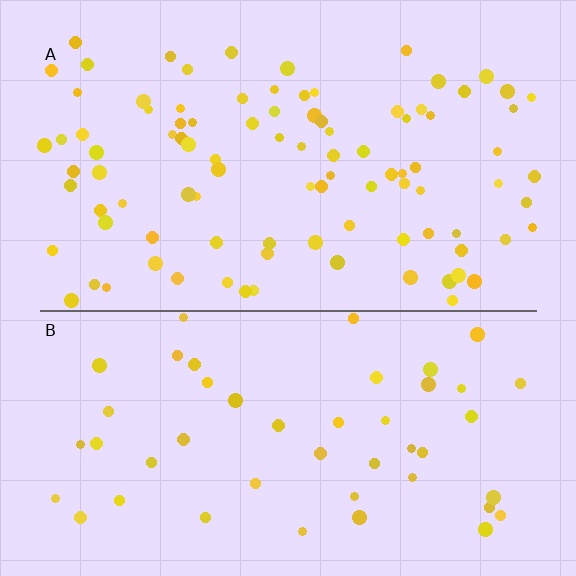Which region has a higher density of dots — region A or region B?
A (the top).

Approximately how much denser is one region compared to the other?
Approximately 2.0× — region A over region B.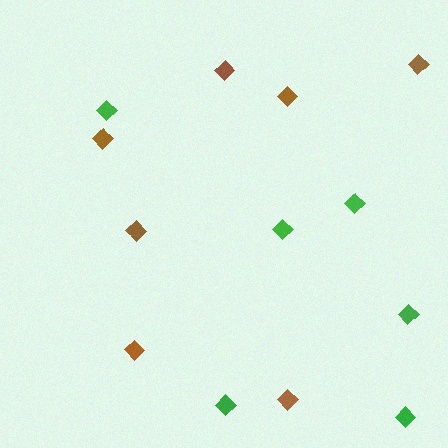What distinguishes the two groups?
There are 2 groups: one group of green diamonds (6) and one group of brown diamonds (7).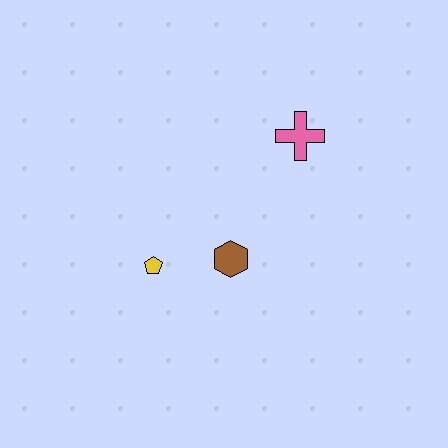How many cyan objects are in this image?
There are no cyan objects.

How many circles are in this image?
There are no circles.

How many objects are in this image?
There are 3 objects.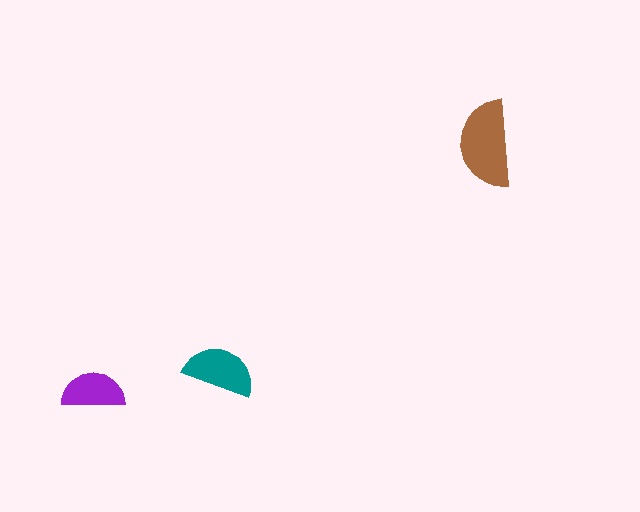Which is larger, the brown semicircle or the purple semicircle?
The brown one.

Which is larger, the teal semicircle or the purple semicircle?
The teal one.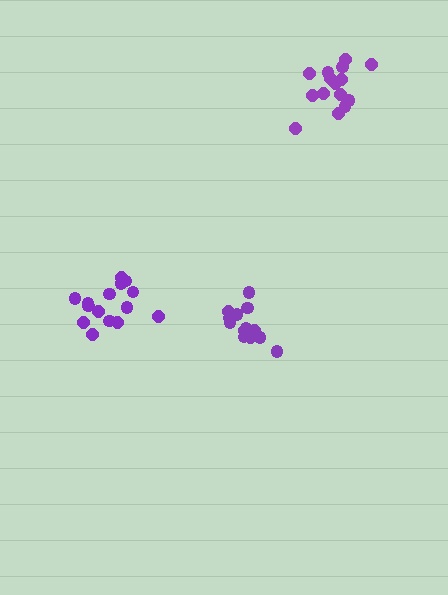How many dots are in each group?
Group 1: 15 dots, Group 2: 15 dots, Group 3: 13 dots (43 total).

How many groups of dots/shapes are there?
There are 3 groups.